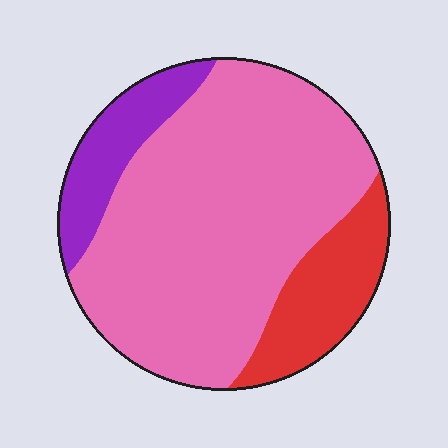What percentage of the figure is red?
Red covers around 15% of the figure.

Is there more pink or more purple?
Pink.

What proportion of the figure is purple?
Purple covers around 15% of the figure.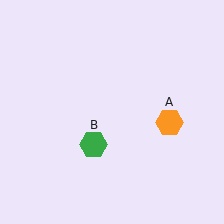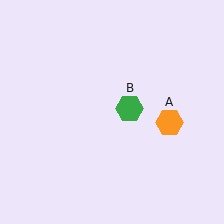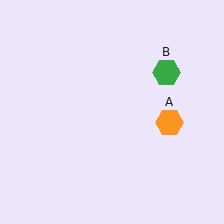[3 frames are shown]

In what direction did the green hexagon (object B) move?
The green hexagon (object B) moved up and to the right.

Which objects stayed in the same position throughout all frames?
Orange hexagon (object A) remained stationary.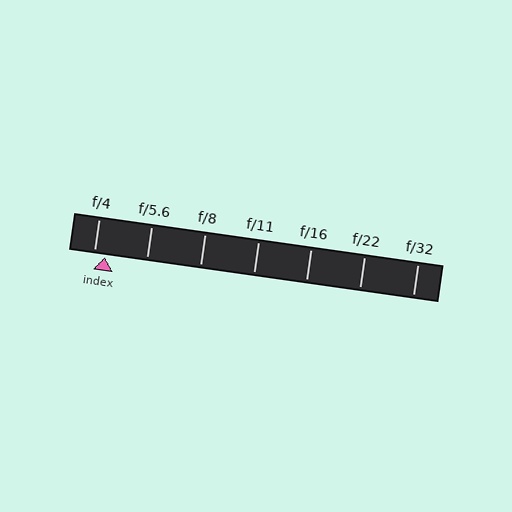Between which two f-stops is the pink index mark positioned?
The index mark is between f/4 and f/5.6.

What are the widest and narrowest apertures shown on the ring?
The widest aperture shown is f/4 and the narrowest is f/32.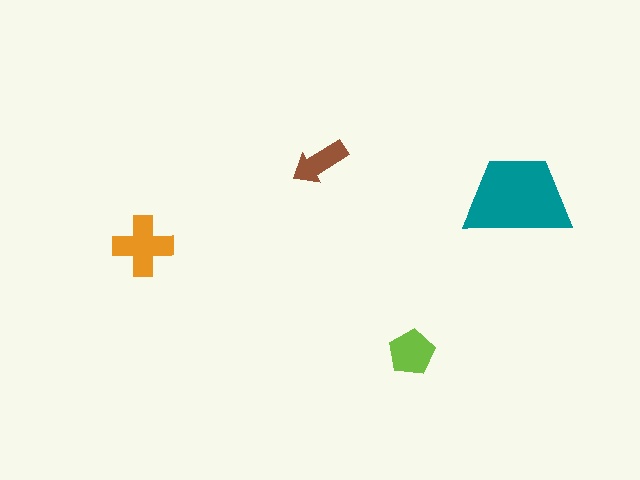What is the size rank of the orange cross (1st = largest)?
2nd.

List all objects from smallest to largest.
The brown arrow, the lime pentagon, the orange cross, the teal trapezoid.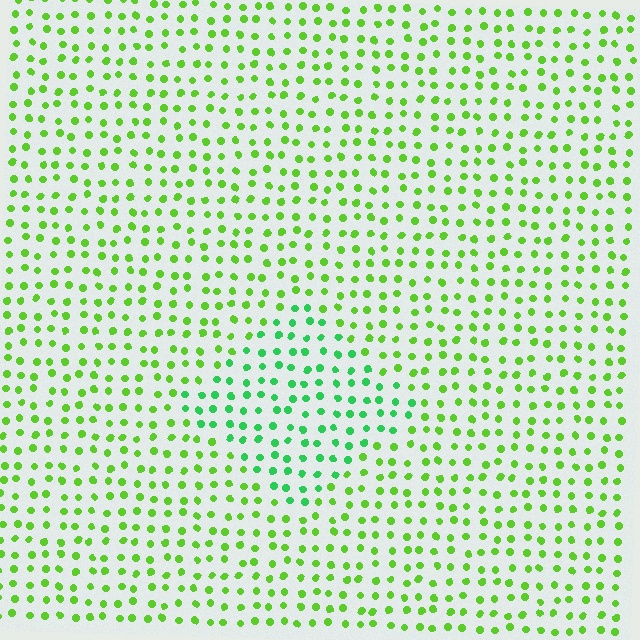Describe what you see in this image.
The image is filled with small lime elements in a uniform arrangement. A diamond-shaped region is visible where the elements are tinted to a slightly different hue, forming a subtle color boundary.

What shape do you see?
I see a diamond.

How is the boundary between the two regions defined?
The boundary is defined purely by a slight shift in hue (about 34 degrees). Spacing, size, and orientation are identical on both sides.